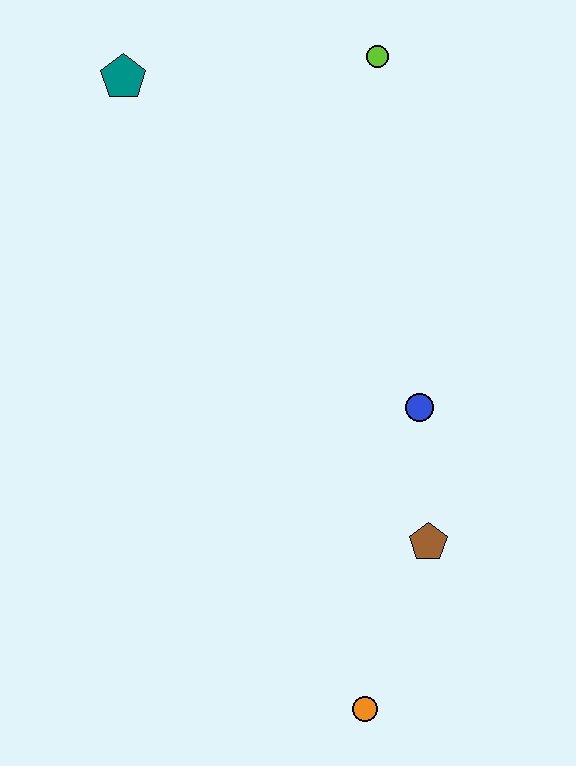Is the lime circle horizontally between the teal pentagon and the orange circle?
No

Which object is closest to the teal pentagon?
The lime circle is closest to the teal pentagon.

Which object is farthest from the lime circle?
The orange circle is farthest from the lime circle.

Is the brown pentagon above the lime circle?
No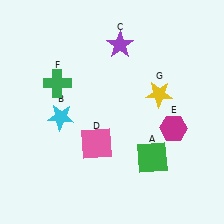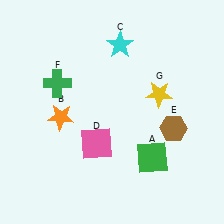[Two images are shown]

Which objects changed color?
B changed from cyan to orange. C changed from purple to cyan. E changed from magenta to brown.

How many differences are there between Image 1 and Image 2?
There are 3 differences between the two images.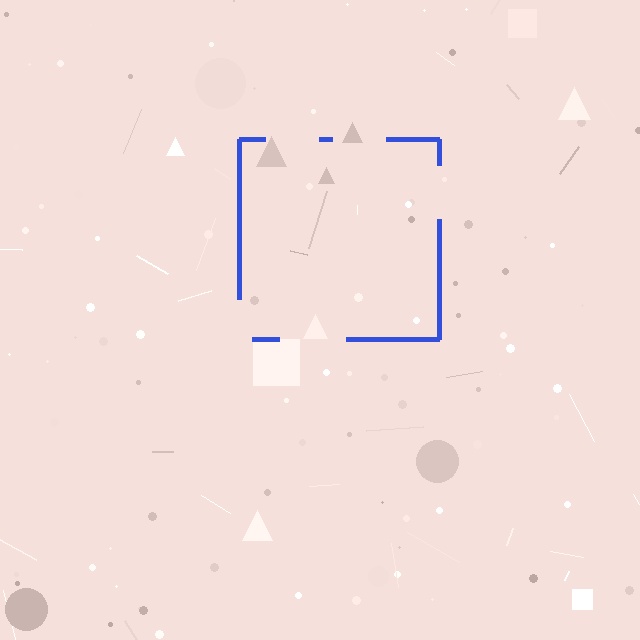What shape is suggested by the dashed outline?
The dashed outline suggests a square.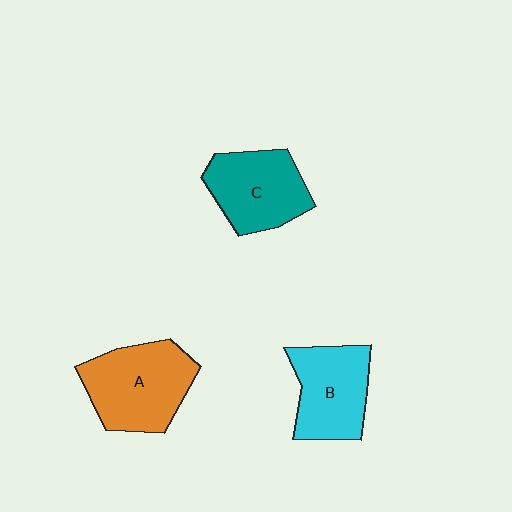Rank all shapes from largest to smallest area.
From largest to smallest: A (orange), C (teal), B (cyan).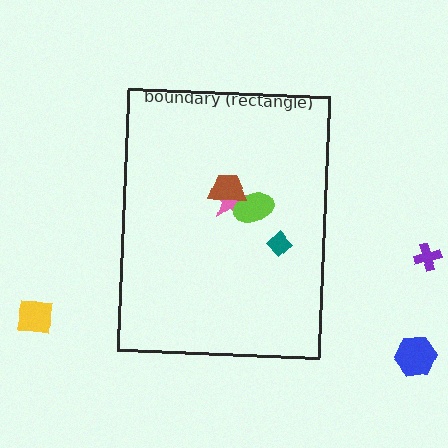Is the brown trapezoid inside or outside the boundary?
Inside.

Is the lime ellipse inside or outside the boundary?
Inside.